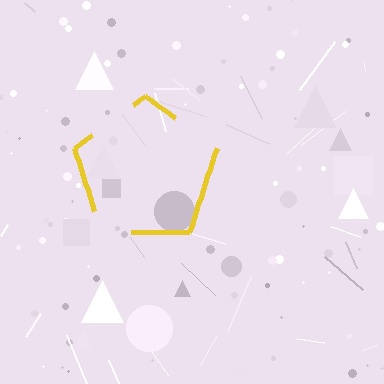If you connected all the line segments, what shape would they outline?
They would outline a pentagon.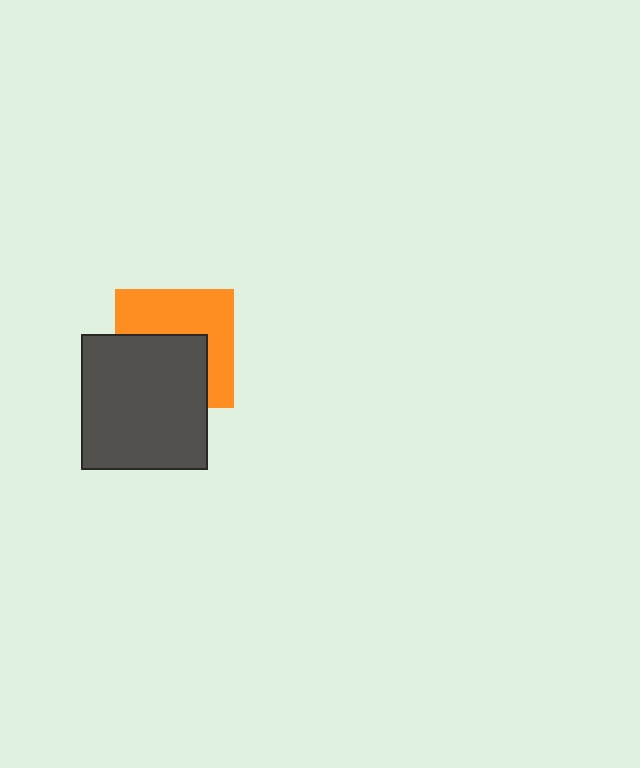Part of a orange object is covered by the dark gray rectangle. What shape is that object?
It is a square.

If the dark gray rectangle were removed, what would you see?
You would see the complete orange square.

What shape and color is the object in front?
The object in front is a dark gray rectangle.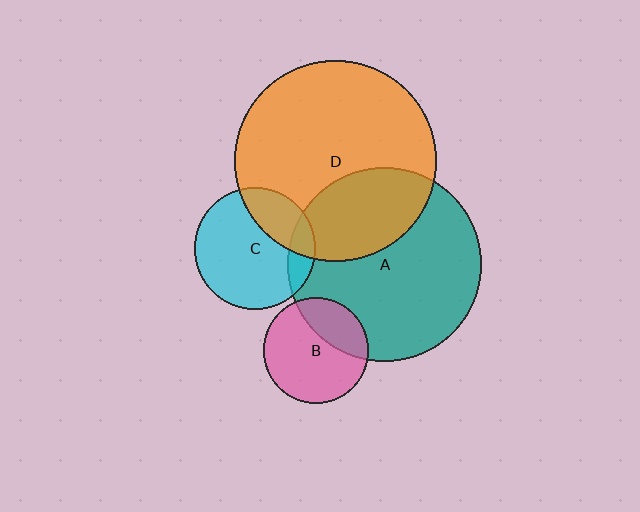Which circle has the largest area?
Circle D (orange).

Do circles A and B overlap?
Yes.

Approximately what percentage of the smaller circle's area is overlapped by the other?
Approximately 30%.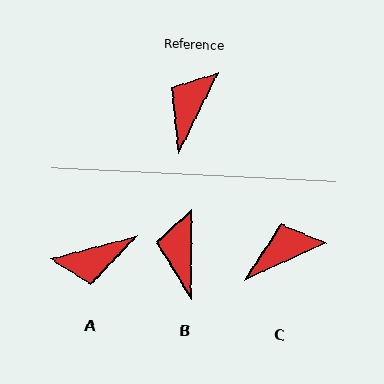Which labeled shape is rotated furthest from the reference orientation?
A, about 130 degrees away.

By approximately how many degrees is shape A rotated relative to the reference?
Approximately 130 degrees counter-clockwise.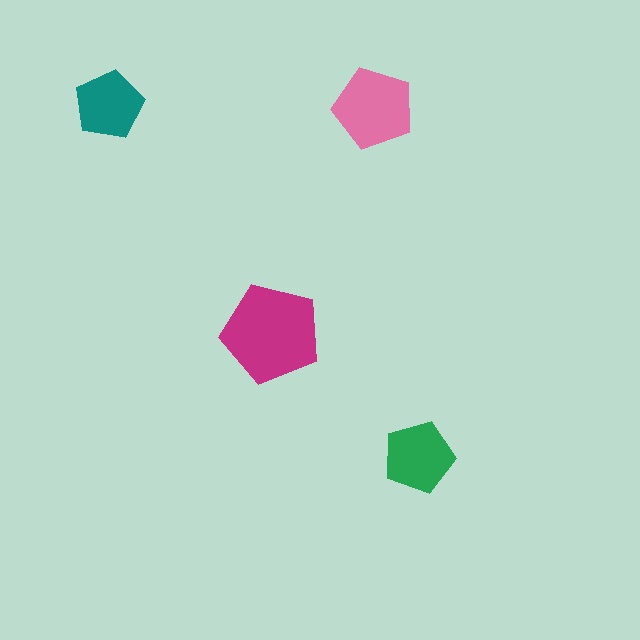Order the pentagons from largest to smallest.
the magenta one, the pink one, the green one, the teal one.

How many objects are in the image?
There are 4 objects in the image.